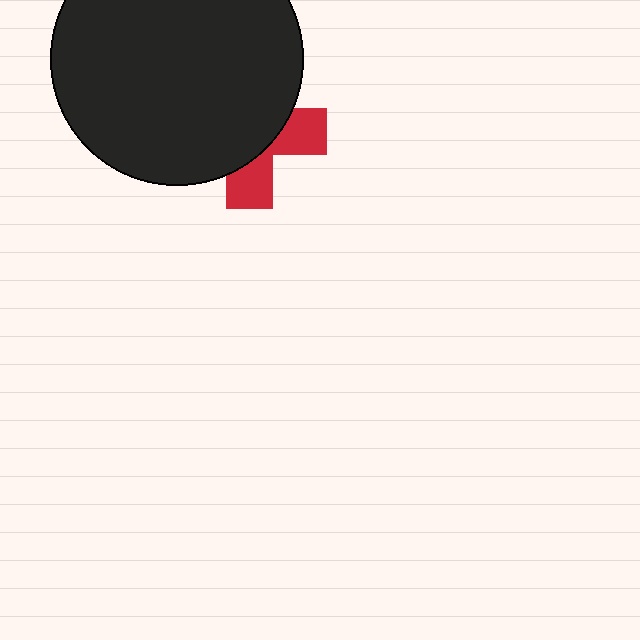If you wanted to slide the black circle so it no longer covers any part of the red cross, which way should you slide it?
Slide it toward the upper-left — that is the most direct way to separate the two shapes.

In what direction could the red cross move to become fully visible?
The red cross could move toward the lower-right. That would shift it out from behind the black circle entirely.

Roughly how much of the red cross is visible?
A small part of it is visible (roughly 36%).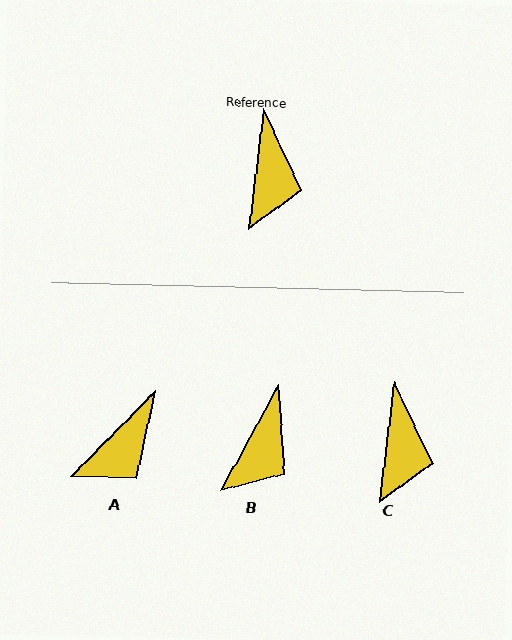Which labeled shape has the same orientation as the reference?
C.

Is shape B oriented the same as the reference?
No, it is off by about 22 degrees.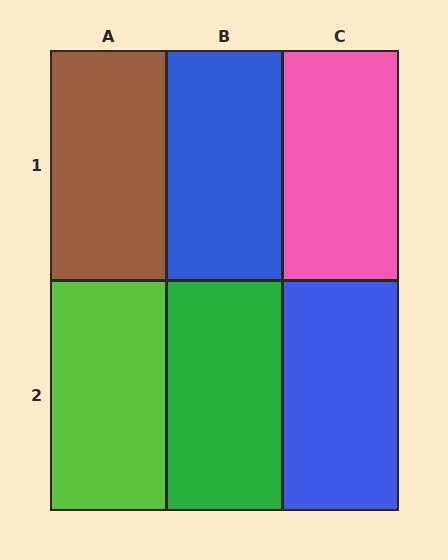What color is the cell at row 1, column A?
Brown.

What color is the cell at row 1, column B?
Blue.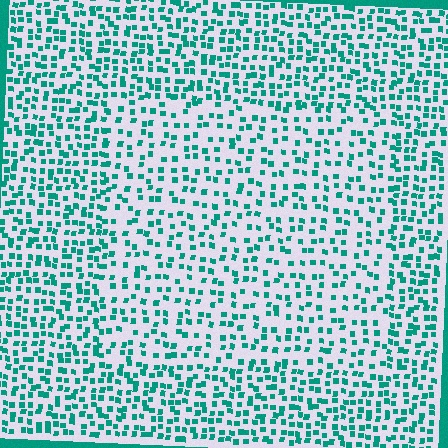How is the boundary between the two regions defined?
The boundary is defined by a change in element density (approximately 1.6x ratio). All elements are the same color, size, and shape.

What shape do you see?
I see a rectangle.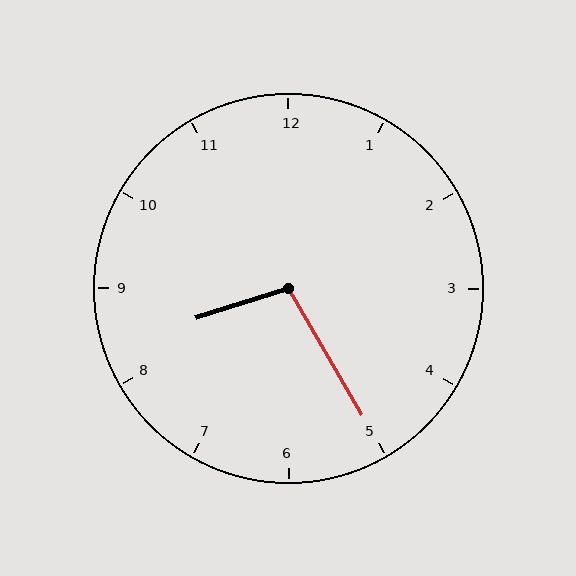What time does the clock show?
8:25.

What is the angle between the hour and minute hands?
Approximately 102 degrees.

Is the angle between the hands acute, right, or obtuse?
It is obtuse.